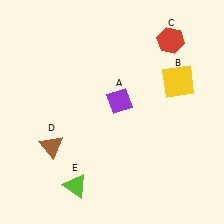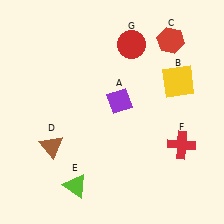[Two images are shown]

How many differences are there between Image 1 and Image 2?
There are 2 differences between the two images.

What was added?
A red cross (F), a red circle (G) were added in Image 2.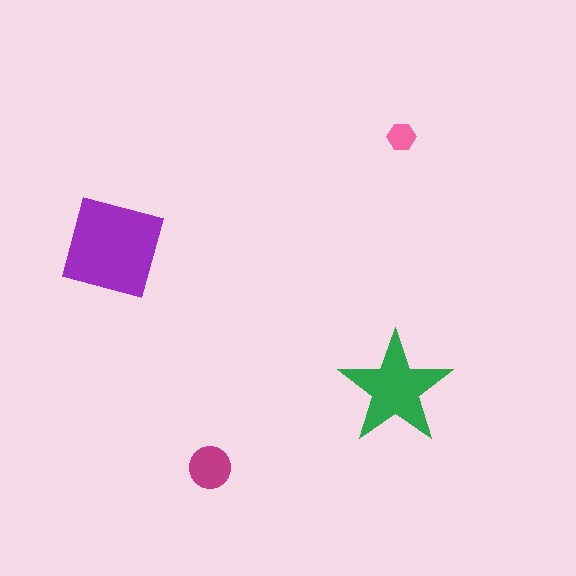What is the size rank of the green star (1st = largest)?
2nd.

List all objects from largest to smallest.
The purple diamond, the green star, the magenta circle, the pink hexagon.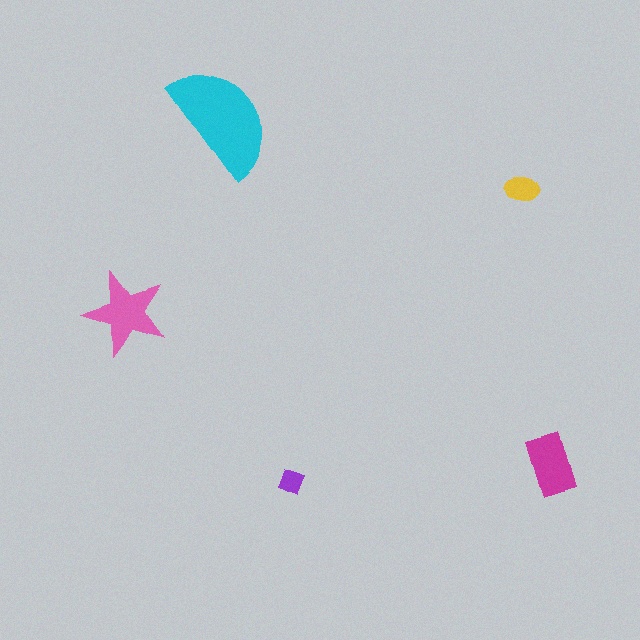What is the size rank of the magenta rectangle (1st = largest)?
3rd.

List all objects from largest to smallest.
The cyan semicircle, the pink star, the magenta rectangle, the yellow ellipse, the purple diamond.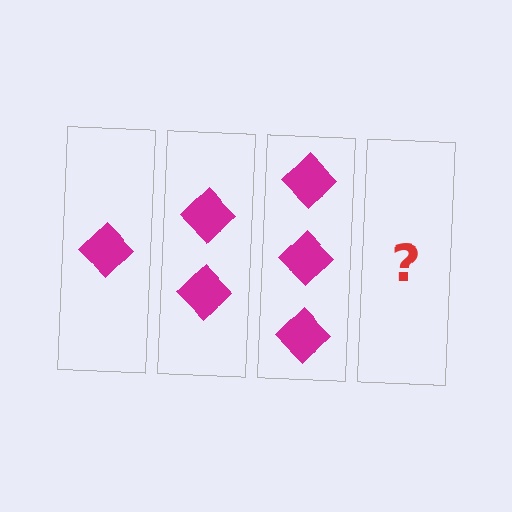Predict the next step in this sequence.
The next step is 4 diamonds.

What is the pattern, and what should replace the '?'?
The pattern is that each step adds one more diamond. The '?' should be 4 diamonds.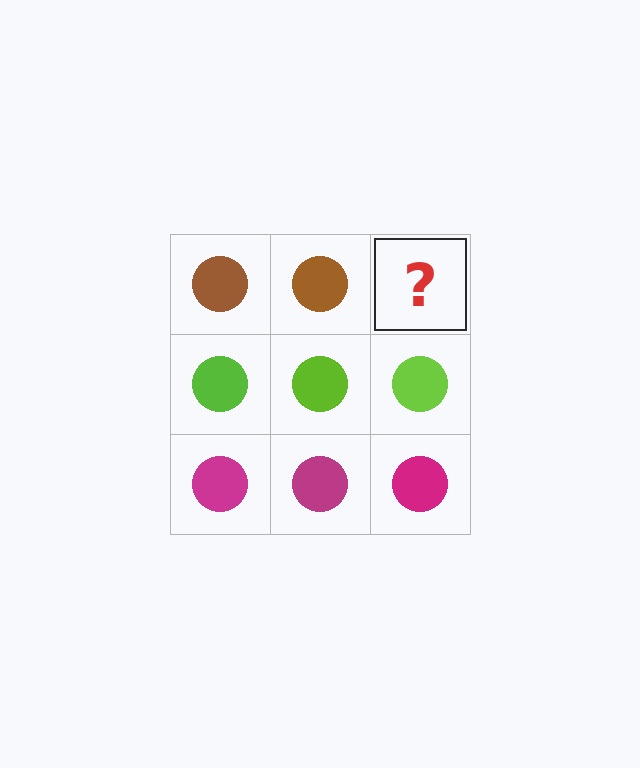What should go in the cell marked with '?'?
The missing cell should contain a brown circle.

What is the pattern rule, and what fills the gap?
The rule is that each row has a consistent color. The gap should be filled with a brown circle.